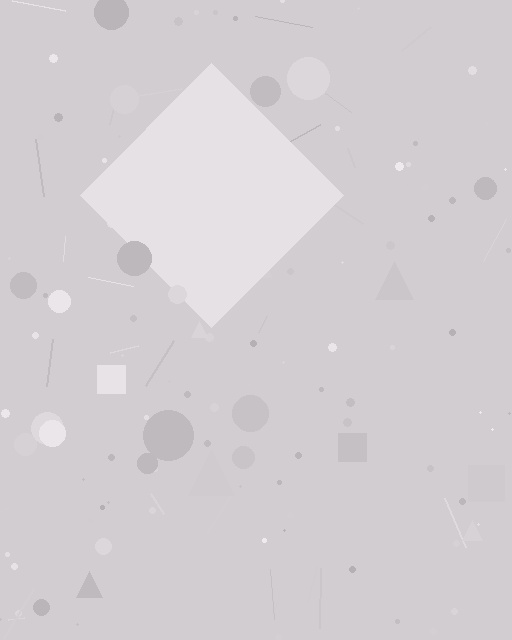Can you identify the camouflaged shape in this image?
The camouflaged shape is a diamond.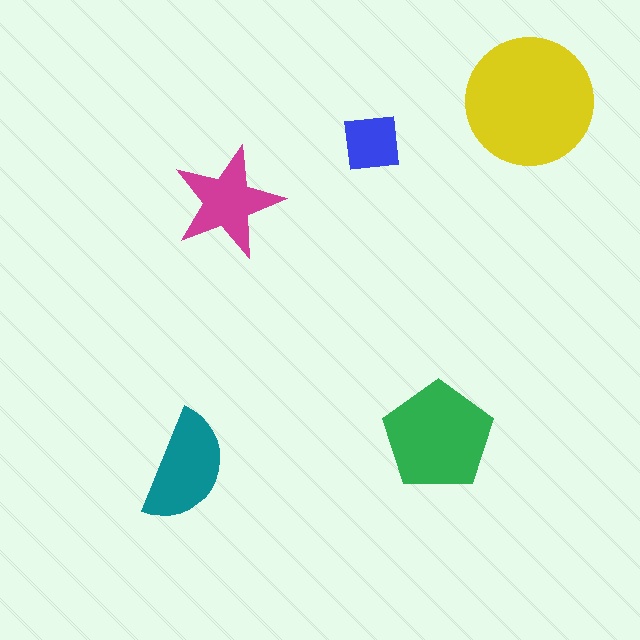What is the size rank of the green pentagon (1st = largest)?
2nd.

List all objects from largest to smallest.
The yellow circle, the green pentagon, the teal semicircle, the magenta star, the blue square.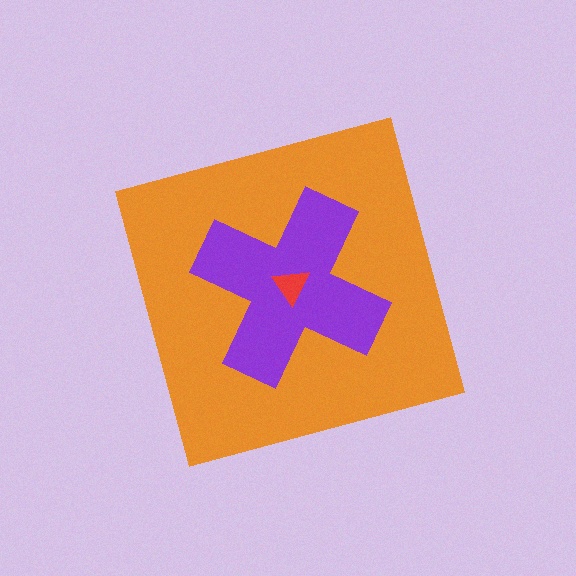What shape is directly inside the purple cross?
The red triangle.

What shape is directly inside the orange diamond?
The purple cross.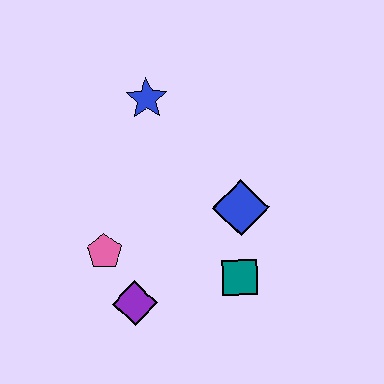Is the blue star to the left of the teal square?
Yes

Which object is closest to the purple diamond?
The pink pentagon is closest to the purple diamond.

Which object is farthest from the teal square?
The blue star is farthest from the teal square.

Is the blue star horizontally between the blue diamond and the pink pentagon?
Yes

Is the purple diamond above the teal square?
No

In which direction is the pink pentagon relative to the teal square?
The pink pentagon is to the left of the teal square.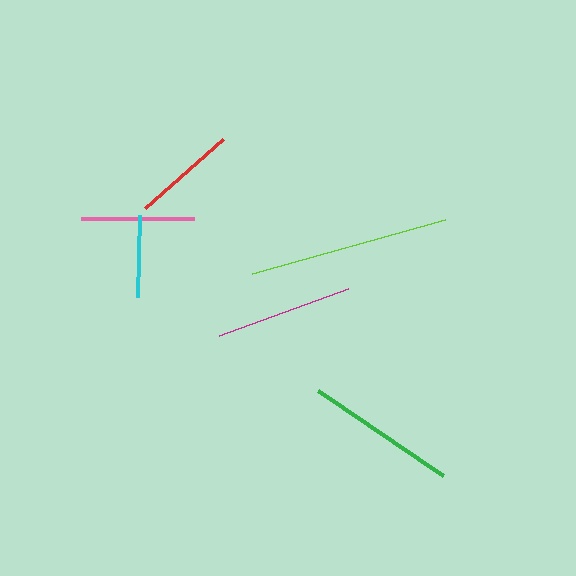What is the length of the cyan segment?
The cyan segment is approximately 83 pixels long.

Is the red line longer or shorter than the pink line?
The pink line is longer than the red line.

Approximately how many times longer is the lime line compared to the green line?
The lime line is approximately 1.3 times the length of the green line.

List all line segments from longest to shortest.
From longest to shortest: lime, green, magenta, pink, red, cyan.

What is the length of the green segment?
The green segment is approximately 152 pixels long.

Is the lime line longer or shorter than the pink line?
The lime line is longer than the pink line.